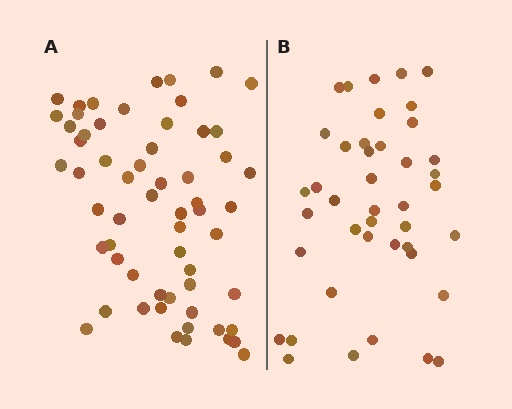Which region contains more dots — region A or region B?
Region A (the left region) has more dots.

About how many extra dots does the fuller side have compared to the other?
Region A has approximately 20 more dots than region B.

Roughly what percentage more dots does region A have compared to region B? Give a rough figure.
About 45% more.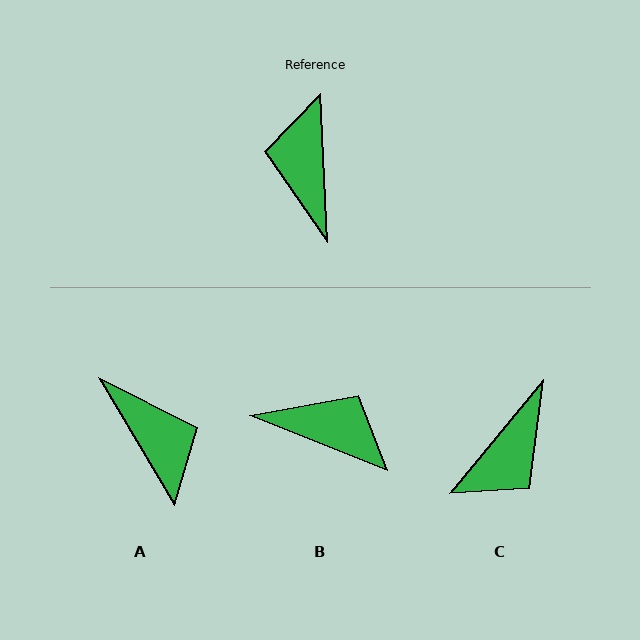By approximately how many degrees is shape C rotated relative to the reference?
Approximately 138 degrees counter-clockwise.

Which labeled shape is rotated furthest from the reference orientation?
A, about 152 degrees away.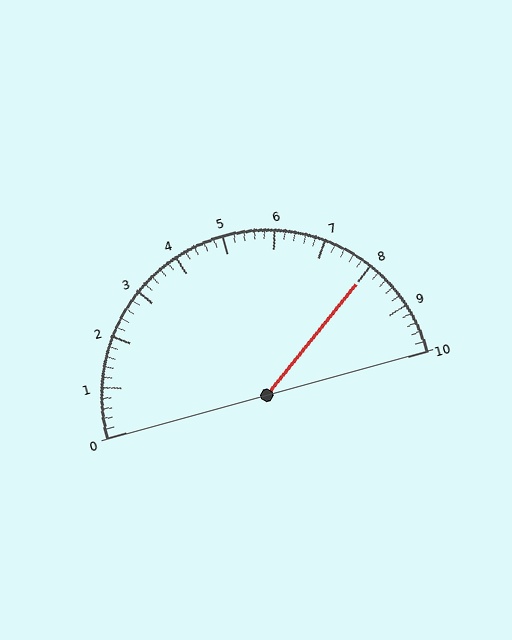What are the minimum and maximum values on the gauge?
The gauge ranges from 0 to 10.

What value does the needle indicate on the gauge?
The needle indicates approximately 8.0.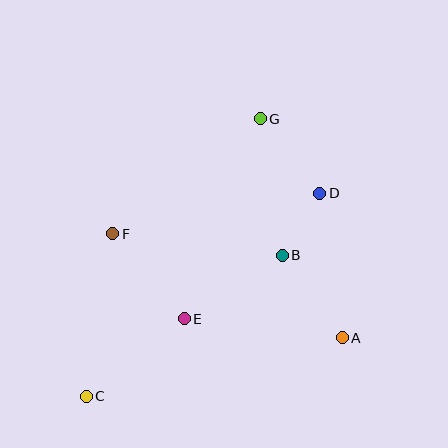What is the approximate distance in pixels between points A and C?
The distance between A and C is approximately 263 pixels.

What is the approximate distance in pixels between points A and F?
The distance between A and F is approximately 252 pixels.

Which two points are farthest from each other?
Points C and G are farthest from each other.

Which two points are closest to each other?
Points B and D are closest to each other.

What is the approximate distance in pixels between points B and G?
The distance between B and G is approximately 138 pixels.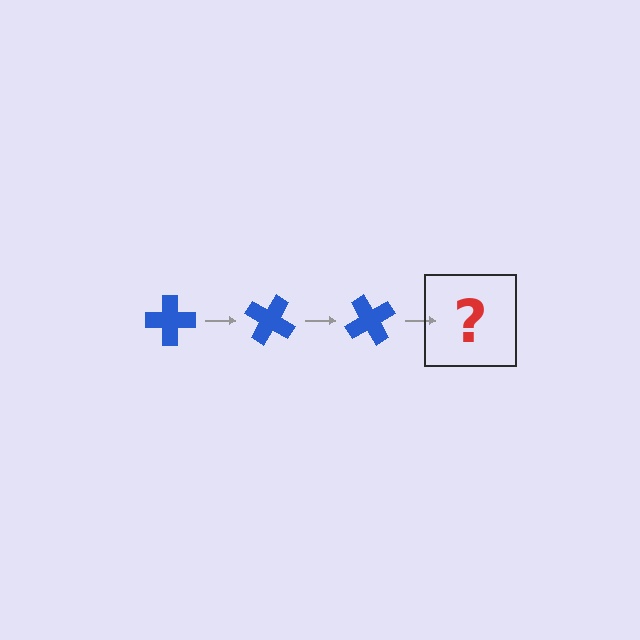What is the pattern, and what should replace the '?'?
The pattern is that the cross rotates 30 degrees each step. The '?' should be a blue cross rotated 90 degrees.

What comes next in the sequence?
The next element should be a blue cross rotated 90 degrees.